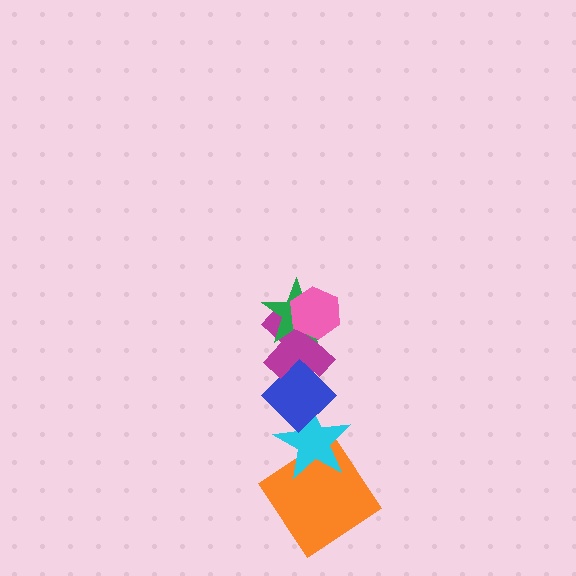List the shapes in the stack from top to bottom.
From top to bottom: the pink hexagon, the green star, the magenta cross, the blue diamond, the cyan star, the orange diamond.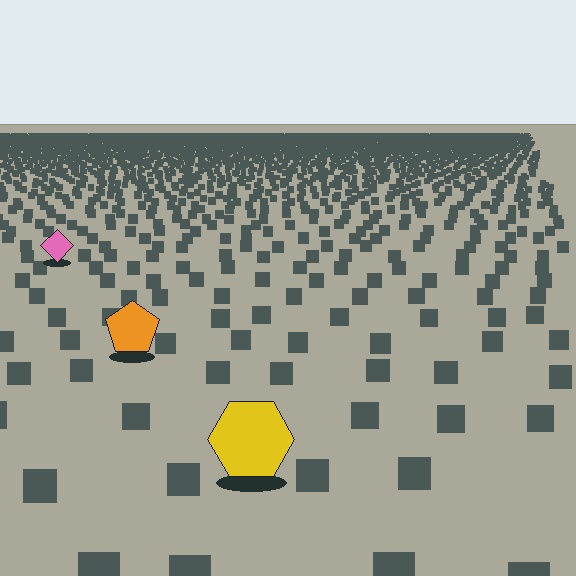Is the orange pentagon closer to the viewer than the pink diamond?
Yes. The orange pentagon is closer — you can tell from the texture gradient: the ground texture is coarser near it.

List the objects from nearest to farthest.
From nearest to farthest: the yellow hexagon, the orange pentagon, the pink diamond.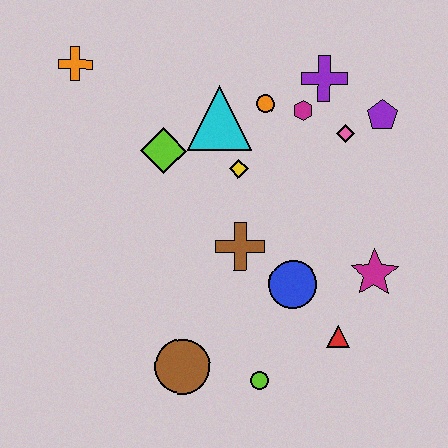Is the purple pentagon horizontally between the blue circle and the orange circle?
No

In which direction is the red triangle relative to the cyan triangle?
The red triangle is below the cyan triangle.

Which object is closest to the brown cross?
The blue circle is closest to the brown cross.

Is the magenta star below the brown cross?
Yes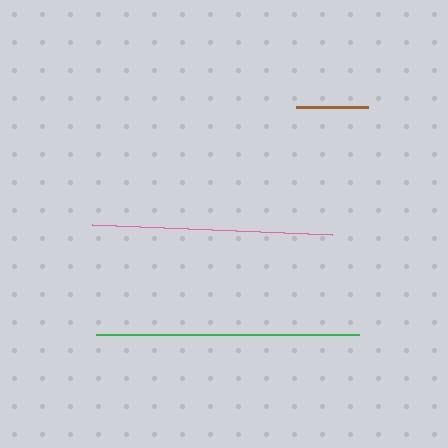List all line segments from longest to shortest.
From longest to shortest: green, pink, brown.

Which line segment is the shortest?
The brown line is the shortest at approximately 72 pixels.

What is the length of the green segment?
The green segment is approximately 263 pixels long.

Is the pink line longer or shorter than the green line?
The green line is longer than the pink line.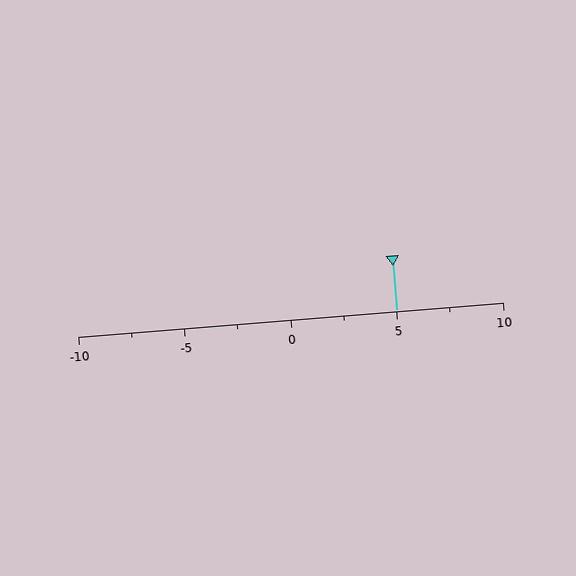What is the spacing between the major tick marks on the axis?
The major ticks are spaced 5 apart.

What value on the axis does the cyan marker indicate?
The marker indicates approximately 5.